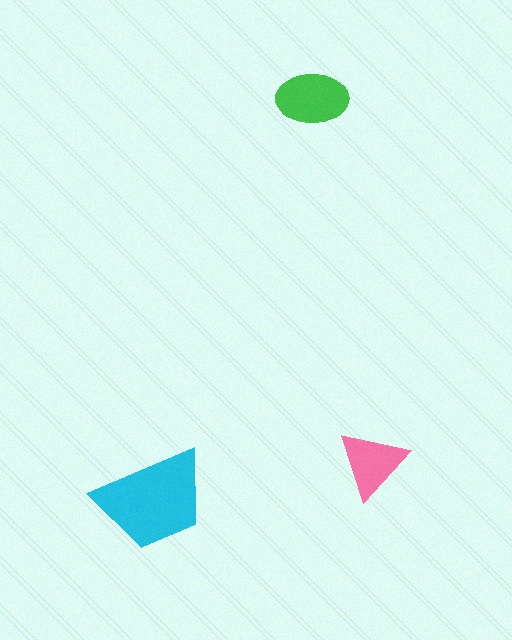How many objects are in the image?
There are 3 objects in the image.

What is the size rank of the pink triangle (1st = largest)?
3rd.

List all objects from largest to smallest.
The cyan trapezoid, the green ellipse, the pink triangle.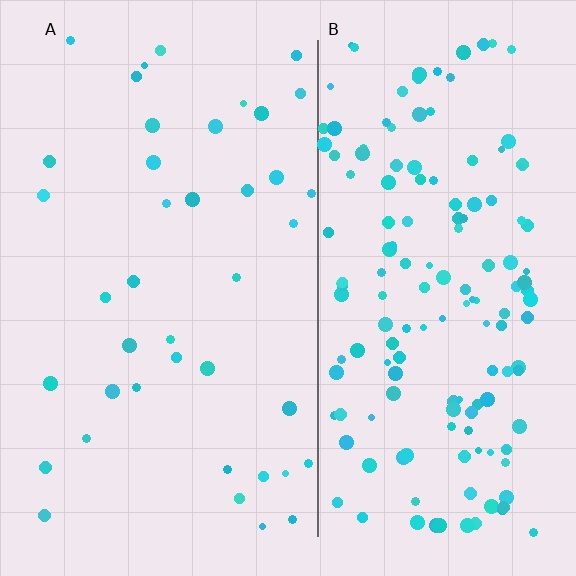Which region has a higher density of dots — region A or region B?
B (the right).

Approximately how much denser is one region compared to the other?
Approximately 3.9× — region B over region A.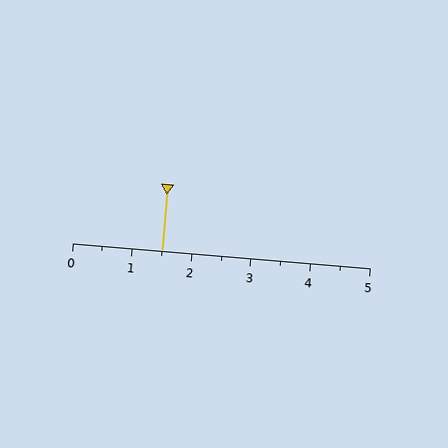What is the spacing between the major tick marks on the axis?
The major ticks are spaced 1 apart.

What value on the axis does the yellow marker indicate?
The marker indicates approximately 1.5.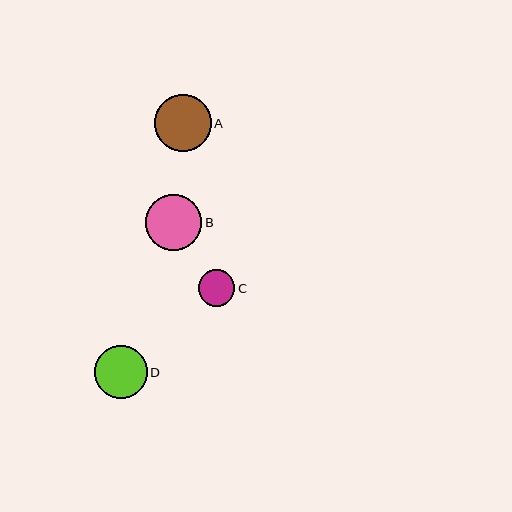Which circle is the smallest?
Circle C is the smallest with a size of approximately 36 pixels.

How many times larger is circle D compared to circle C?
Circle D is approximately 1.5 times the size of circle C.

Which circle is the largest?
Circle A is the largest with a size of approximately 57 pixels.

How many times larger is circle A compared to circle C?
Circle A is approximately 1.6 times the size of circle C.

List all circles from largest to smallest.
From largest to smallest: A, B, D, C.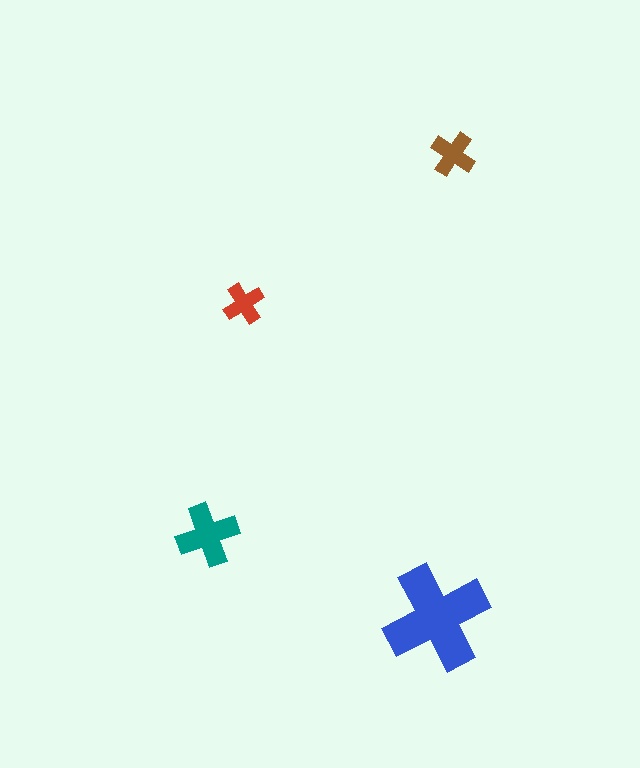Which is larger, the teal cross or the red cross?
The teal one.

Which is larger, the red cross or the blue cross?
The blue one.